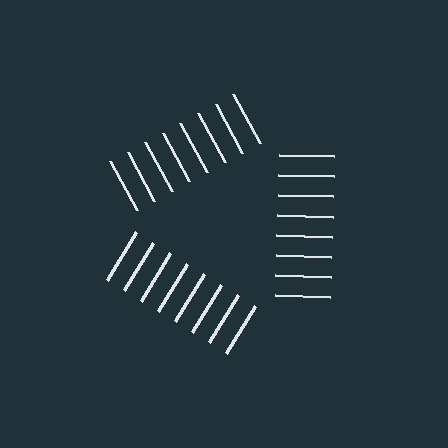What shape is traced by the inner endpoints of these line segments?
An illusory triangle — the line segments terminate on its edges but no continuous stroke is drawn.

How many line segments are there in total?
24 — 8 along each of the 3 edges.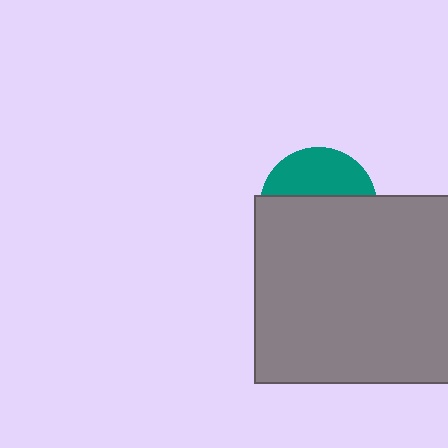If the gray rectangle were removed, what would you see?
You would see the complete teal circle.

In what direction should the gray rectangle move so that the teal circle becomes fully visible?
The gray rectangle should move down. That is the shortest direction to clear the overlap and leave the teal circle fully visible.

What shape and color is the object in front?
The object in front is a gray rectangle.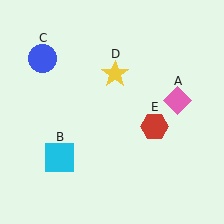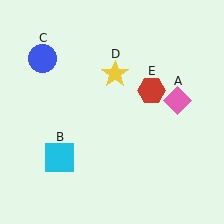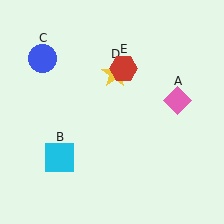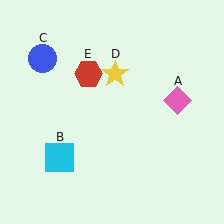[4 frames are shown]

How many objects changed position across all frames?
1 object changed position: red hexagon (object E).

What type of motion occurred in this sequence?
The red hexagon (object E) rotated counterclockwise around the center of the scene.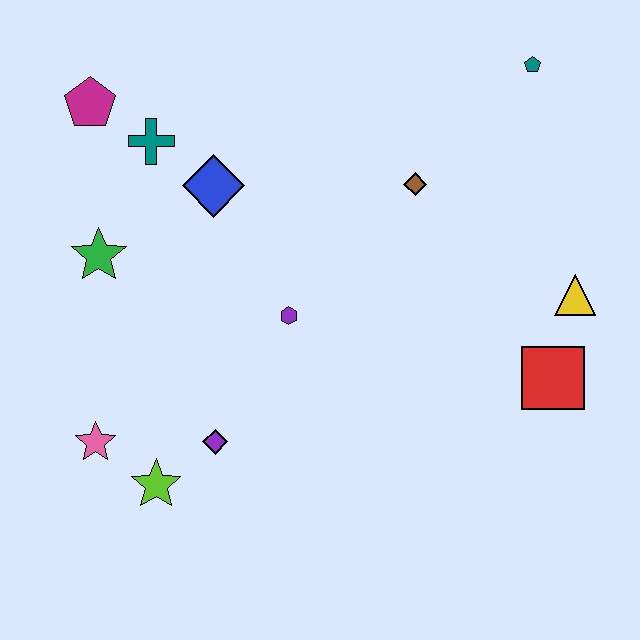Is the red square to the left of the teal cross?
No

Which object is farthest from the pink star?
The teal pentagon is farthest from the pink star.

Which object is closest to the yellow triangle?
The red square is closest to the yellow triangle.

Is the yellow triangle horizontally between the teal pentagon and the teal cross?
No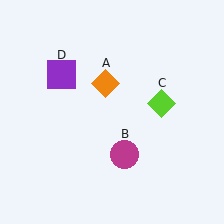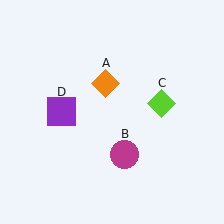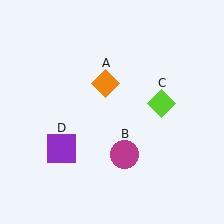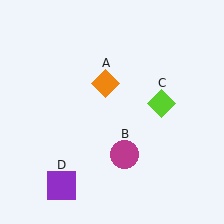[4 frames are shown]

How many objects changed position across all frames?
1 object changed position: purple square (object D).